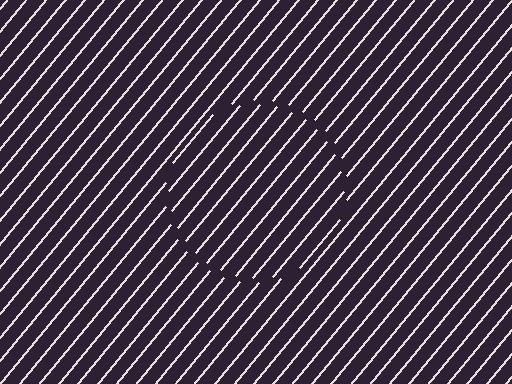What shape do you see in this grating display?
An illusory circle. The interior of the shape contains the same grating, shifted by half a period — the contour is defined by the phase discontinuity where line-ends from the inner and outer gratings abut.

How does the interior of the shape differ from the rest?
The interior of the shape contains the same grating, shifted by half a period — the contour is defined by the phase discontinuity where line-ends from the inner and outer gratings abut.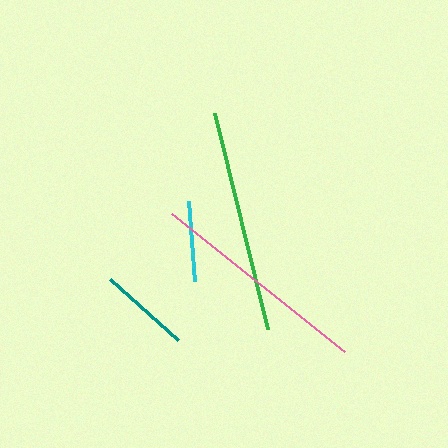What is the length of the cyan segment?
The cyan segment is approximately 80 pixels long.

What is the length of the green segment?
The green segment is approximately 223 pixels long.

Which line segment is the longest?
The green line is the longest at approximately 223 pixels.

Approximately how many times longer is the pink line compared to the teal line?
The pink line is approximately 2.4 times the length of the teal line.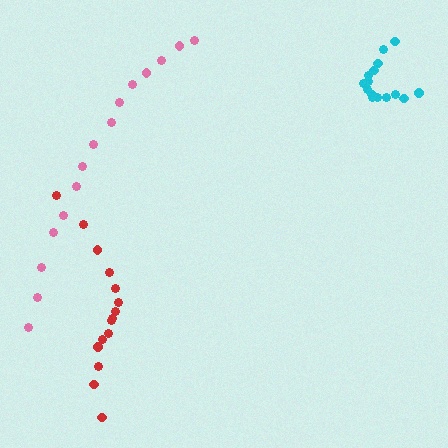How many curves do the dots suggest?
There are 3 distinct paths.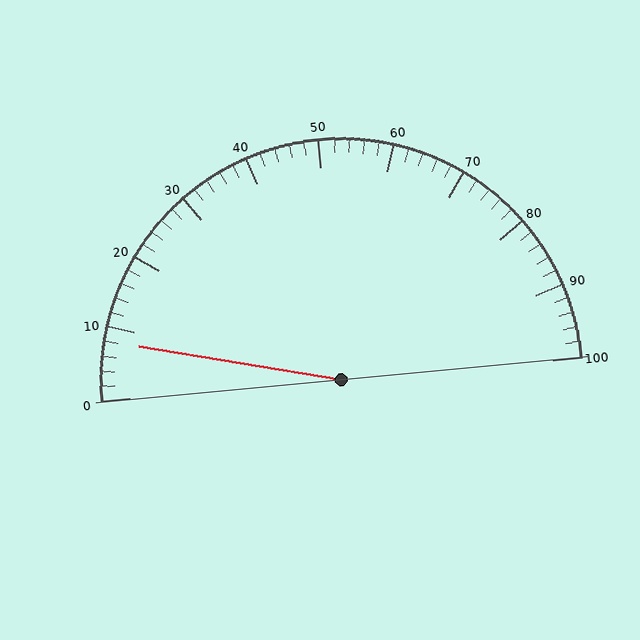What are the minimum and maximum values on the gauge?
The gauge ranges from 0 to 100.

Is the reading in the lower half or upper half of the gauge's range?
The reading is in the lower half of the range (0 to 100).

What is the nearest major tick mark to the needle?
The nearest major tick mark is 10.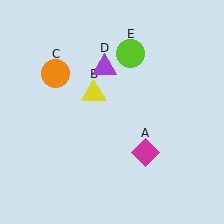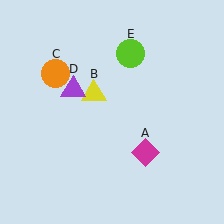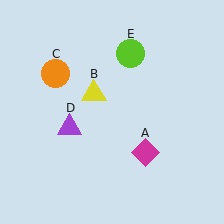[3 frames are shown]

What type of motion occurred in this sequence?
The purple triangle (object D) rotated counterclockwise around the center of the scene.